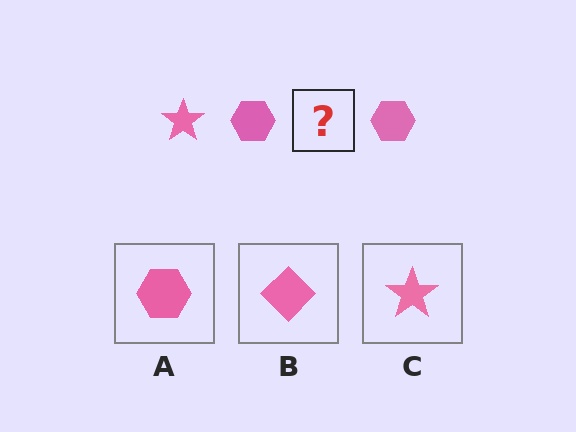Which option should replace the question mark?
Option C.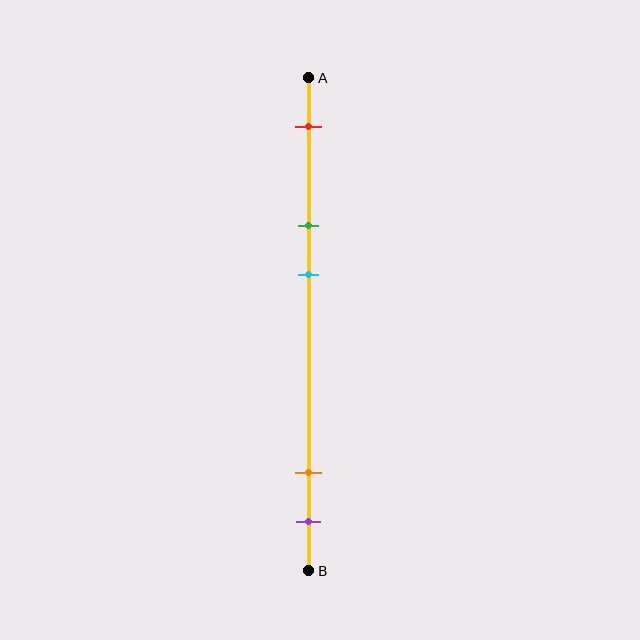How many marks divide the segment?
There are 5 marks dividing the segment.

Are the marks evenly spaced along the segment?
No, the marks are not evenly spaced.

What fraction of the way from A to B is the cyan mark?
The cyan mark is approximately 40% (0.4) of the way from A to B.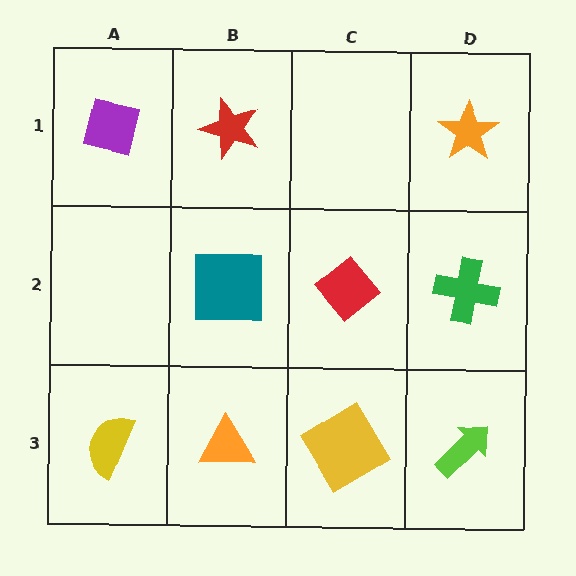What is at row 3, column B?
An orange triangle.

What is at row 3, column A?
A yellow semicircle.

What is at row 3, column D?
A lime arrow.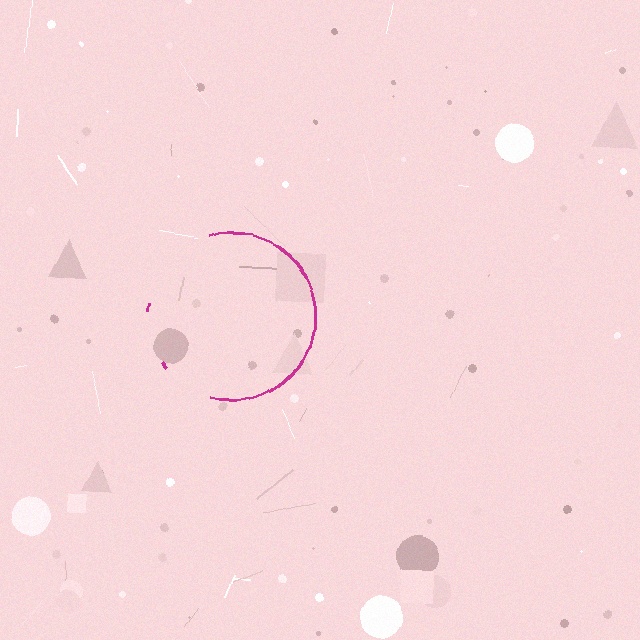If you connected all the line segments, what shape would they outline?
They would outline a circle.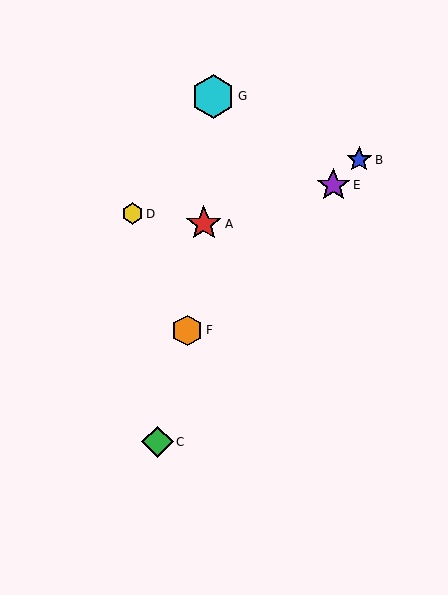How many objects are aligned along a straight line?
3 objects (B, E, F) are aligned along a straight line.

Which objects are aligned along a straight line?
Objects B, E, F are aligned along a straight line.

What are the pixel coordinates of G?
Object G is at (213, 96).